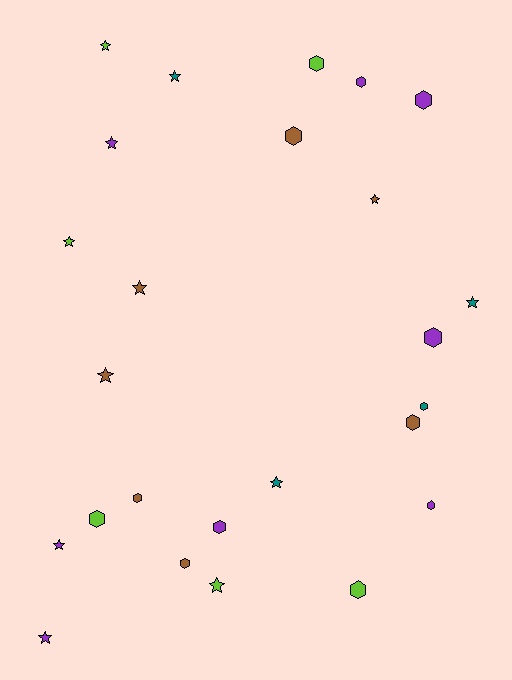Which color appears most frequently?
Purple, with 8 objects.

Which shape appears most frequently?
Hexagon, with 13 objects.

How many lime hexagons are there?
There are 3 lime hexagons.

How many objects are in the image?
There are 25 objects.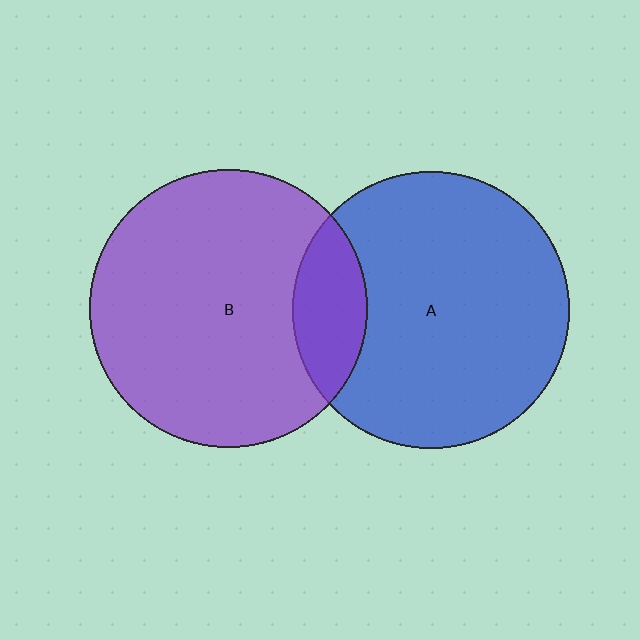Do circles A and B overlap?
Yes.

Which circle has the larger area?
Circle B (purple).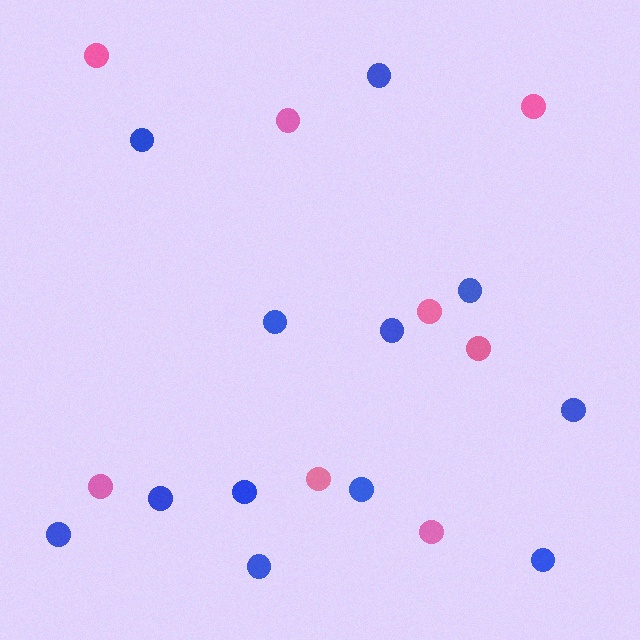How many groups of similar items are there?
There are 2 groups: one group of blue circles (12) and one group of pink circles (8).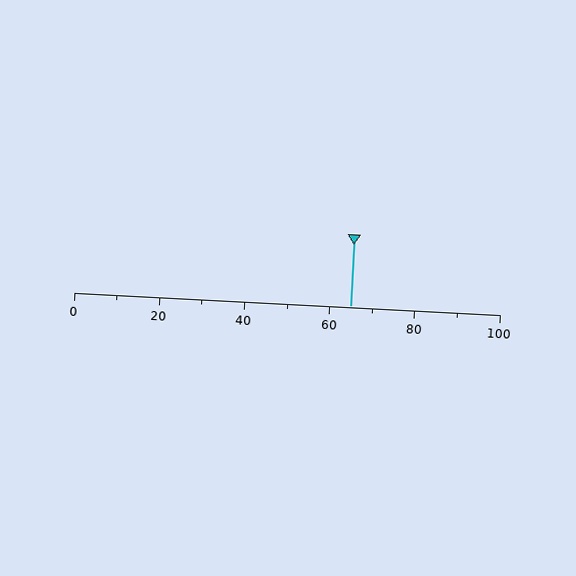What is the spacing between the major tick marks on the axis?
The major ticks are spaced 20 apart.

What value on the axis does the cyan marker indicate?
The marker indicates approximately 65.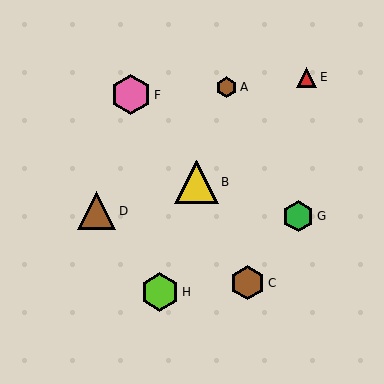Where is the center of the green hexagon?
The center of the green hexagon is at (298, 216).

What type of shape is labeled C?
Shape C is a brown hexagon.